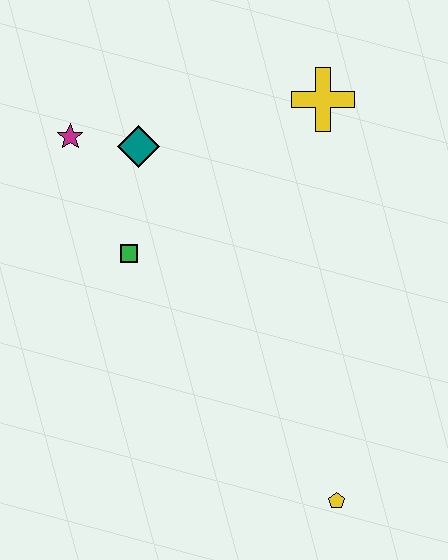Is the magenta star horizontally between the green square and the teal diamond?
No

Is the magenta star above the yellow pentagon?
Yes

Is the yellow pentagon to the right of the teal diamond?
Yes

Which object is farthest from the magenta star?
The yellow pentagon is farthest from the magenta star.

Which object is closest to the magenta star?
The teal diamond is closest to the magenta star.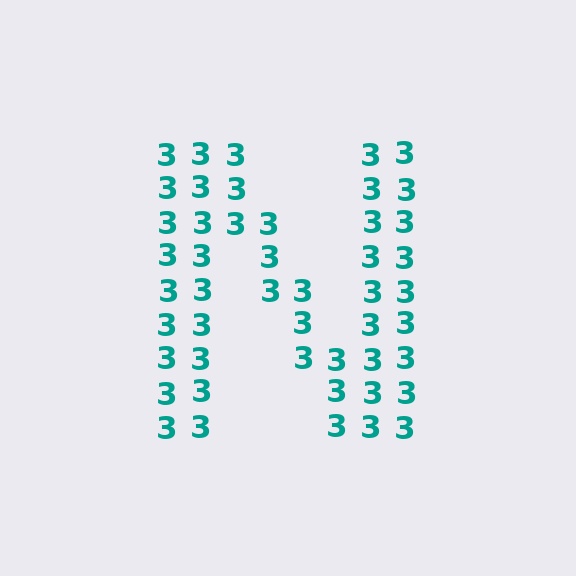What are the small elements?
The small elements are digit 3's.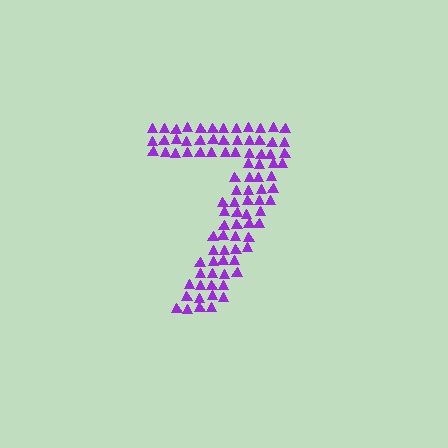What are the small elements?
The small elements are triangles.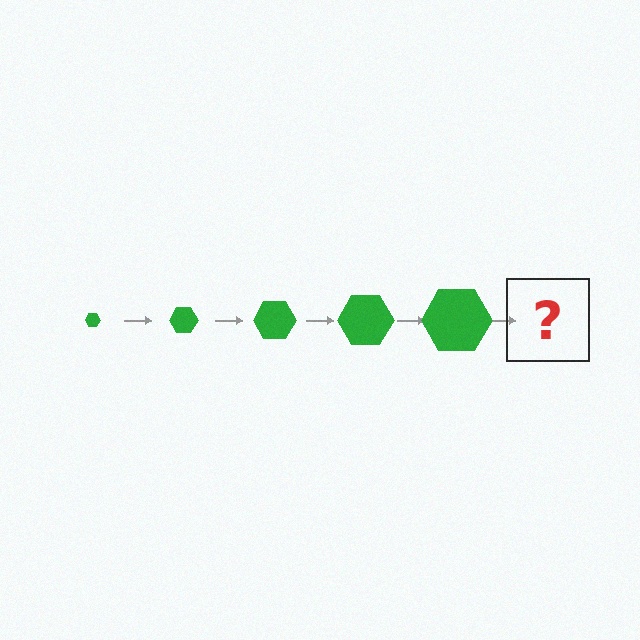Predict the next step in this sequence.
The next step is a green hexagon, larger than the previous one.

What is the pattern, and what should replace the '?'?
The pattern is that the hexagon gets progressively larger each step. The '?' should be a green hexagon, larger than the previous one.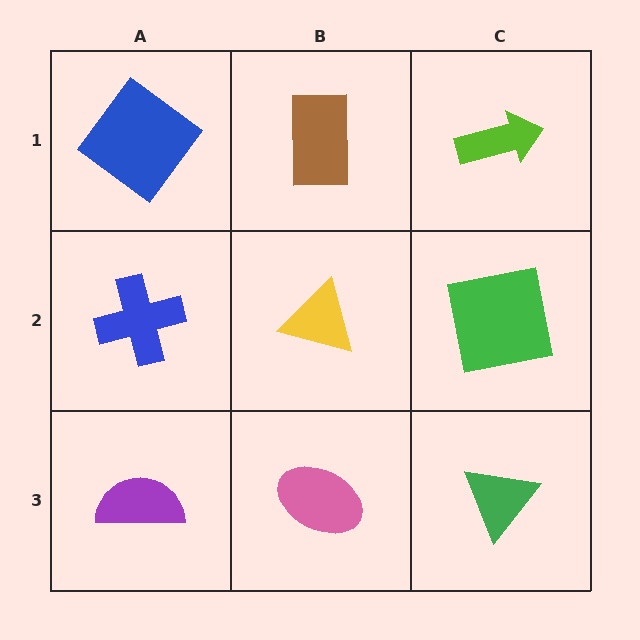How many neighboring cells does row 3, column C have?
2.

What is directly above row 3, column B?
A yellow triangle.